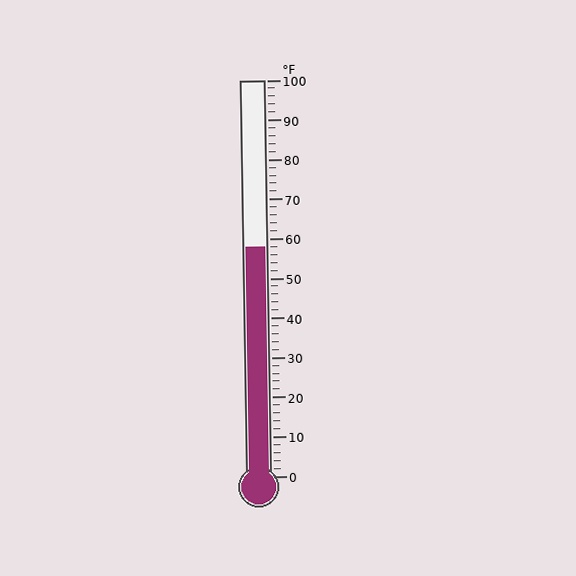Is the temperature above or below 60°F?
The temperature is below 60°F.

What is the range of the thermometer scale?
The thermometer scale ranges from 0°F to 100°F.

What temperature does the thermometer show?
The thermometer shows approximately 58°F.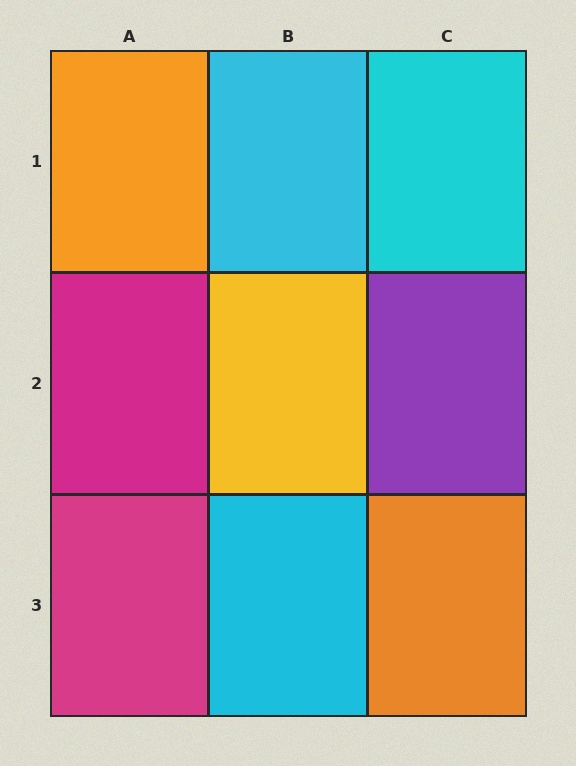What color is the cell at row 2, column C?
Purple.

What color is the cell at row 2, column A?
Magenta.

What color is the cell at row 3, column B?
Cyan.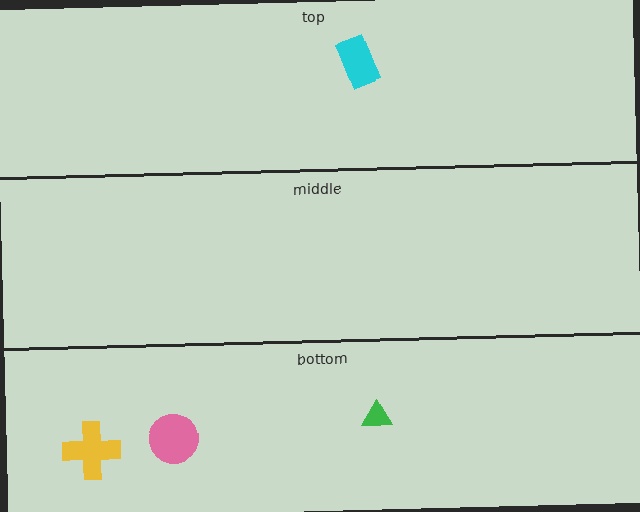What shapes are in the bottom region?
The yellow cross, the green triangle, the pink circle.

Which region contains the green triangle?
The bottom region.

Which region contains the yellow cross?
The bottom region.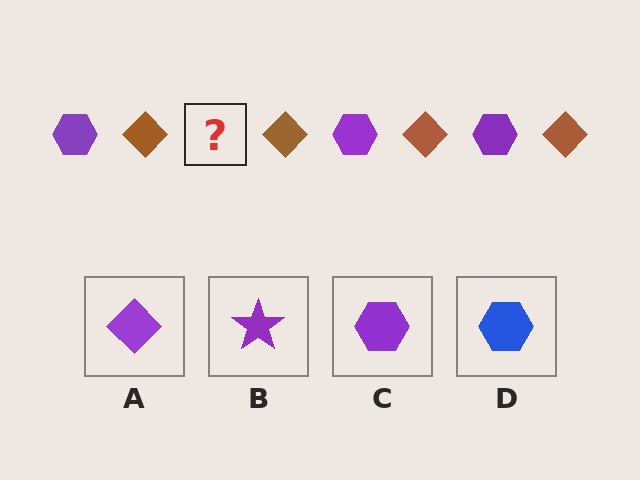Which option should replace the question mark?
Option C.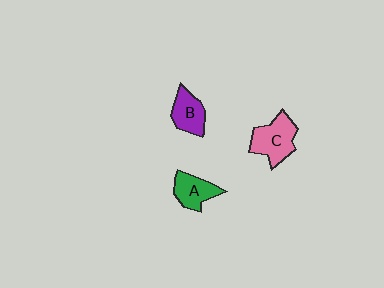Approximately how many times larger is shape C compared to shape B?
Approximately 1.4 times.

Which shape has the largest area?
Shape C (pink).